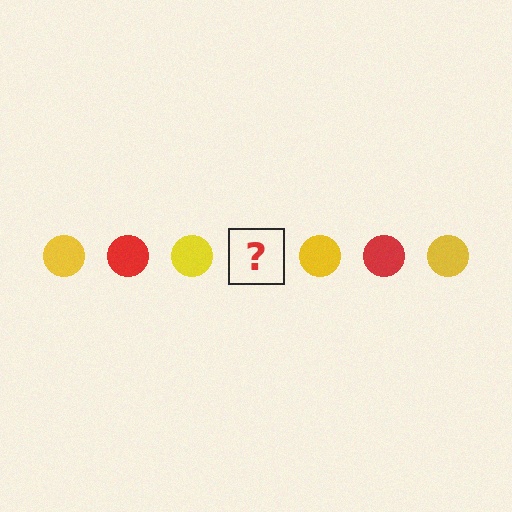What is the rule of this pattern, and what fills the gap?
The rule is that the pattern cycles through yellow, red circles. The gap should be filled with a red circle.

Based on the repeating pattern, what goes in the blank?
The blank should be a red circle.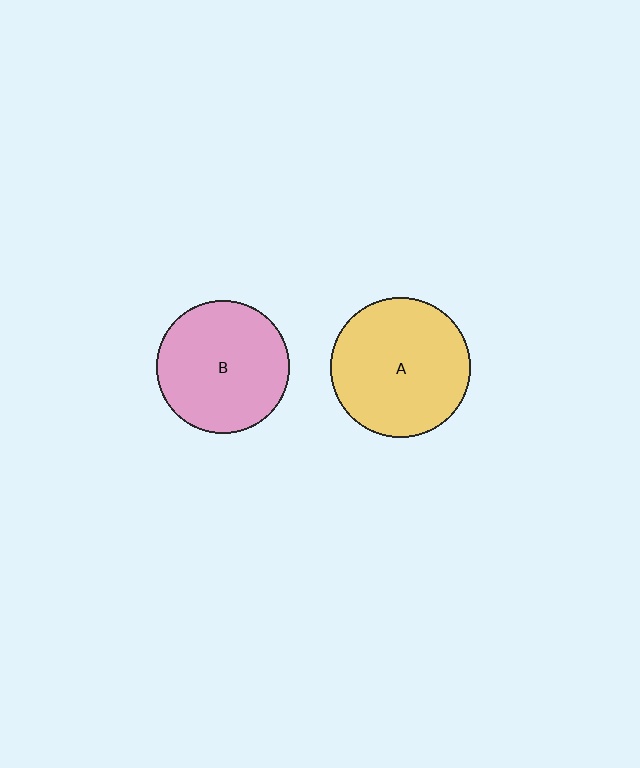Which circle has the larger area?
Circle A (yellow).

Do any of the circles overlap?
No, none of the circles overlap.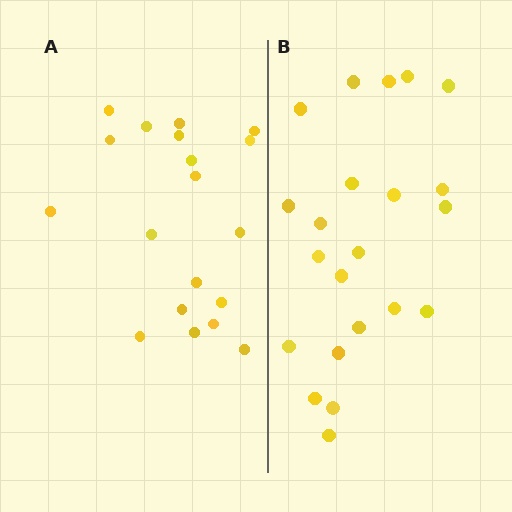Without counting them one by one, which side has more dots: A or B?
Region B (the right region) has more dots.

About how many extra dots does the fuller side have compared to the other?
Region B has just a few more — roughly 2 or 3 more dots than region A.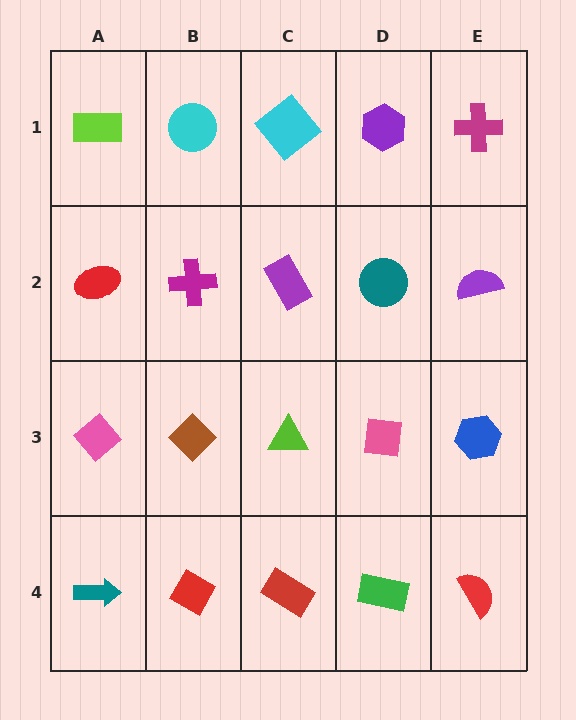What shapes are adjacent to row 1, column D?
A teal circle (row 2, column D), a cyan diamond (row 1, column C), a magenta cross (row 1, column E).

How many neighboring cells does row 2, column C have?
4.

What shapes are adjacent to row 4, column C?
A lime triangle (row 3, column C), a red diamond (row 4, column B), a green rectangle (row 4, column D).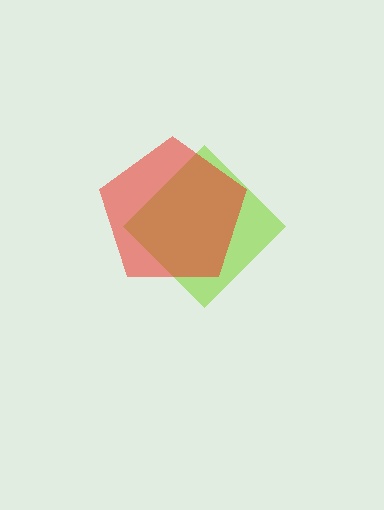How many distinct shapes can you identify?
There are 2 distinct shapes: a lime diamond, a red pentagon.